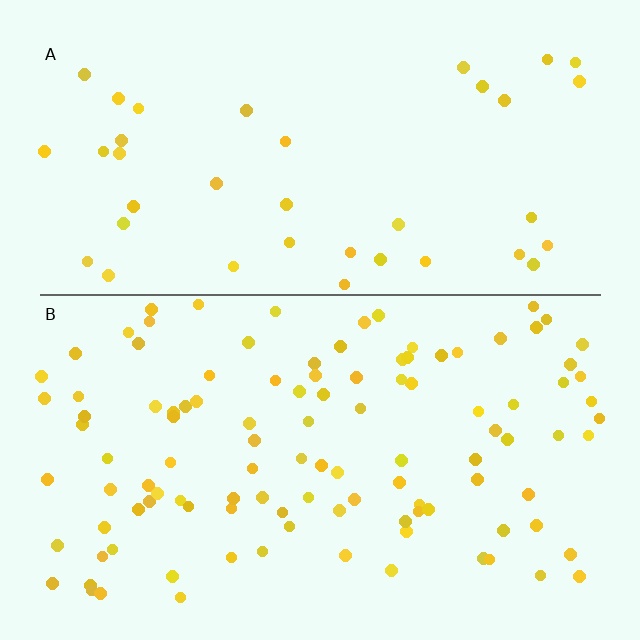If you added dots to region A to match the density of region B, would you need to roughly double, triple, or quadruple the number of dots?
Approximately triple.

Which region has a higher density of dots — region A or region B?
B (the bottom).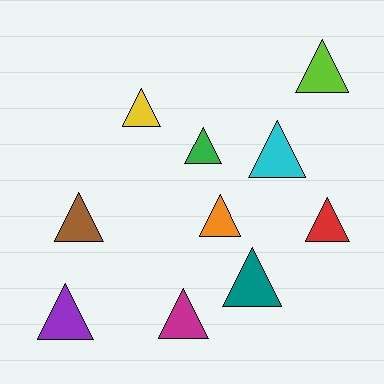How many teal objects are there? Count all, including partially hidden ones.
There is 1 teal object.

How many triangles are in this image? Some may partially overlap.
There are 10 triangles.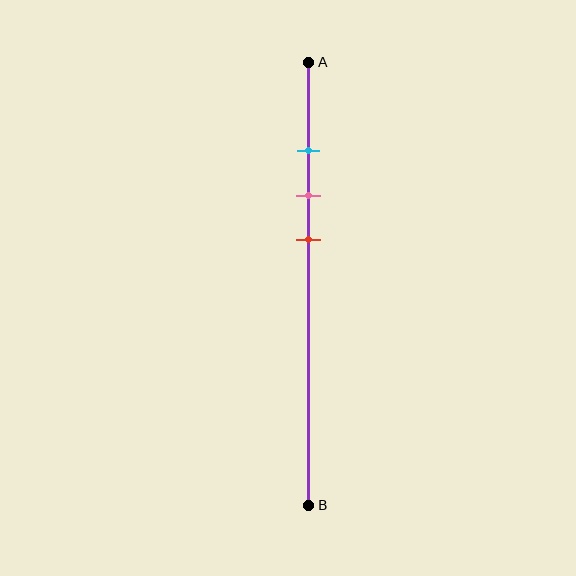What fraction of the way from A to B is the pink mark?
The pink mark is approximately 30% (0.3) of the way from A to B.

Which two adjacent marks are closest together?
The cyan and pink marks are the closest adjacent pair.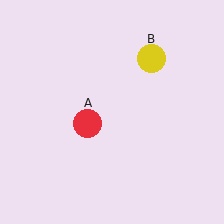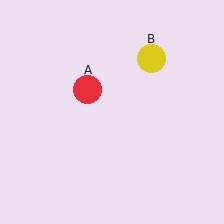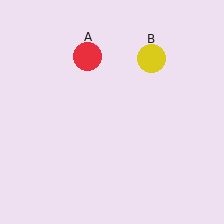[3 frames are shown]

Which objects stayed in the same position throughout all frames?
Yellow circle (object B) remained stationary.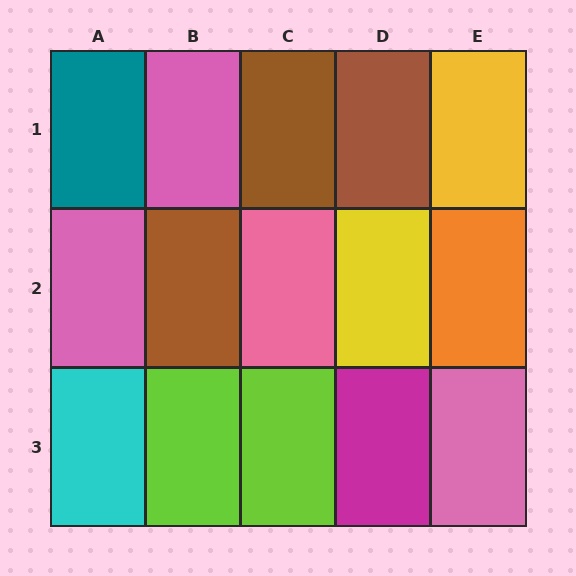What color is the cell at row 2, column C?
Pink.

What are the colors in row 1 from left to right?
Teal, pink, brown, brown, yellow.